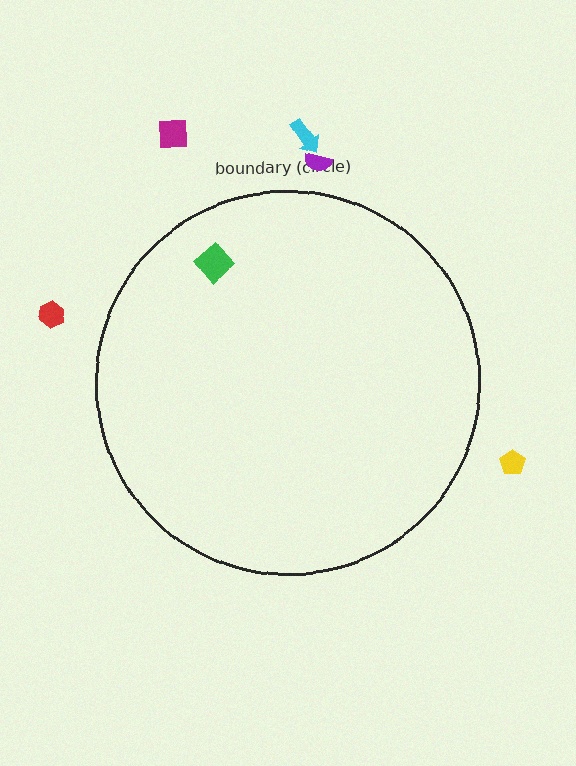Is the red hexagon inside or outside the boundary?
Outside.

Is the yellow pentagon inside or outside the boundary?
Outside.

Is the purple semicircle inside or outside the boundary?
Outside.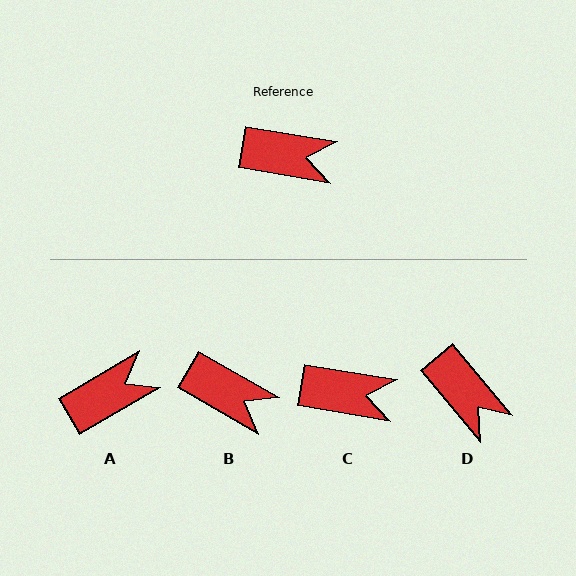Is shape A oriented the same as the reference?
No, it is off by about 39 degrees.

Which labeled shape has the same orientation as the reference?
C.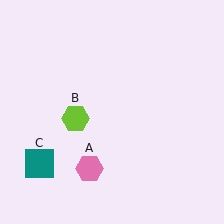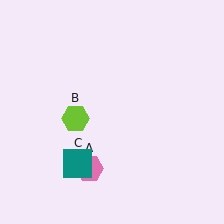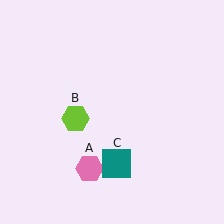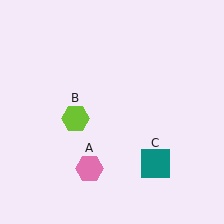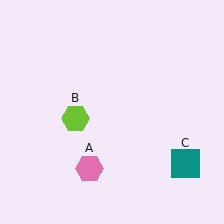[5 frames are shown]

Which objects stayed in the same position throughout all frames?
Pink hexagon (object A) and lime hexagon (object B) remained stationary.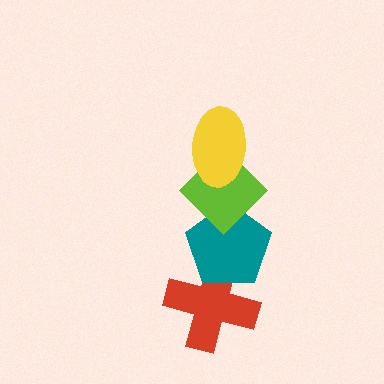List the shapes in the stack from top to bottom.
From top to bottom: the yellow ellipse, the lime diamond, the teal pentagon, the red cross.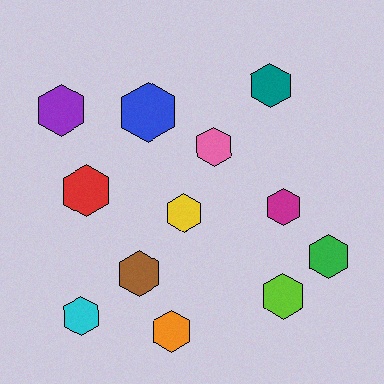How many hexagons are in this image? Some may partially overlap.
There are 12 hexagons.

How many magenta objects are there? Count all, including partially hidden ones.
There is 1 magenta object.